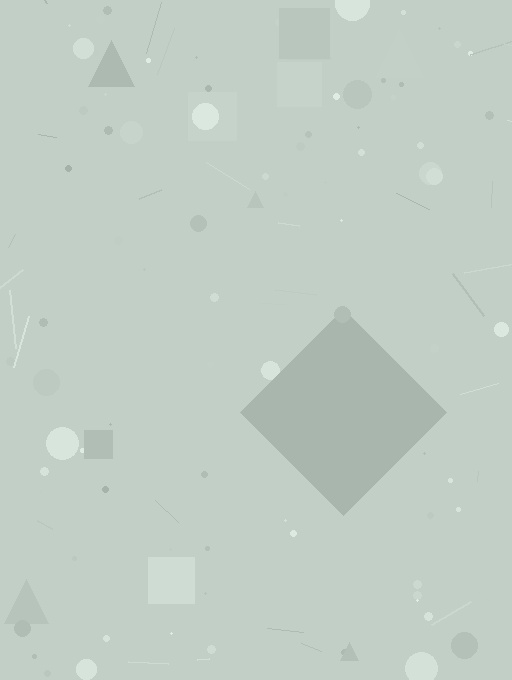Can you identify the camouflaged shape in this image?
The camouflaged shape is a diamond.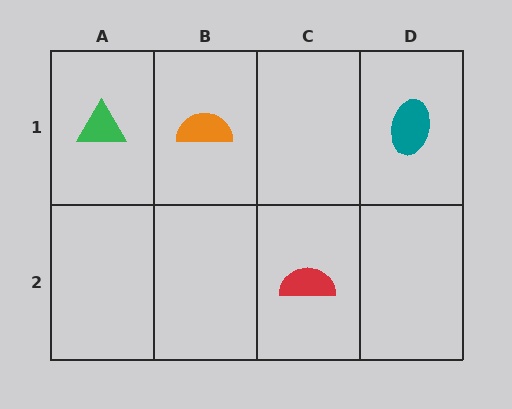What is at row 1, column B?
An orange semicircle.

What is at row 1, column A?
A green triangle.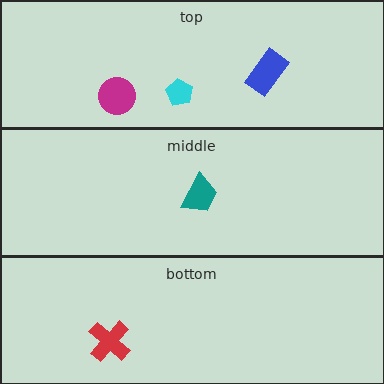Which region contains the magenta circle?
The top region.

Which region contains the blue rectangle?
The top region.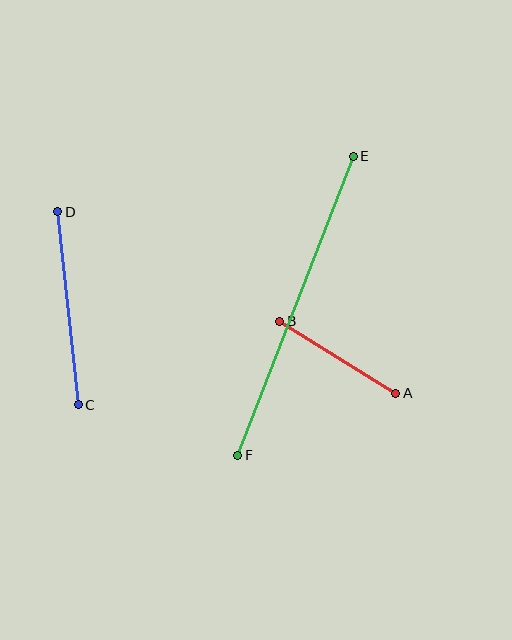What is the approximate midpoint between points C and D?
The midpoint is at approximately (68, 308) pixels.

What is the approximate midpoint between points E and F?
The midpoint is at approximately (295, 306) pixels.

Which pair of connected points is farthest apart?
Points E and F are farthest apart.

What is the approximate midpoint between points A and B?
The midpoint is at approximately (338, 357) pixels.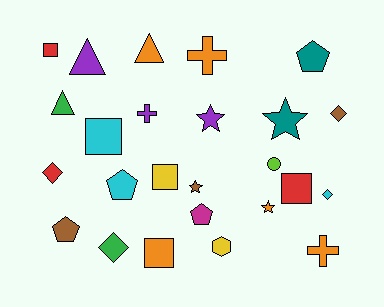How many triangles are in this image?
There are 3 triangles.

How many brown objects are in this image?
There are 3 brown objects.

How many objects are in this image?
There are 25 objects.